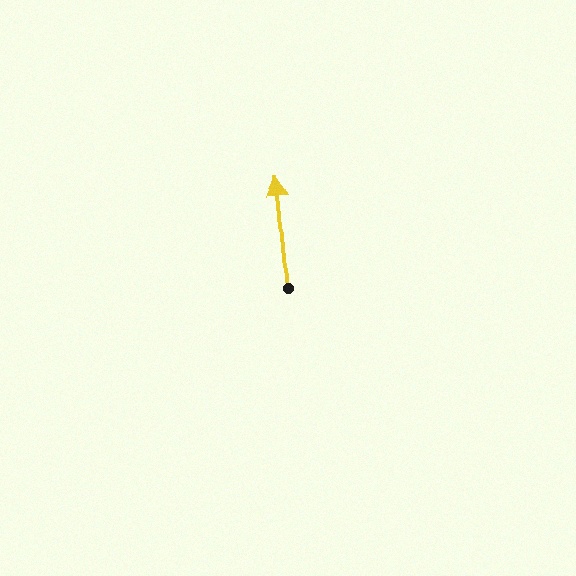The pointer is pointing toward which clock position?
Roughly 12 o'clock.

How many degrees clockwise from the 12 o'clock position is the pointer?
Approximately 355 degrees.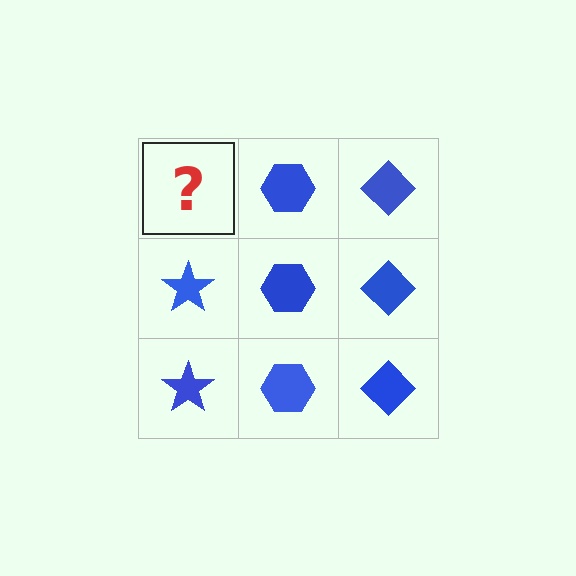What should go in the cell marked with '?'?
The missing cell should contain a blue star.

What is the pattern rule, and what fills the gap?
The rule is that each column has a consistent shape. The gap should be filled with a blue star.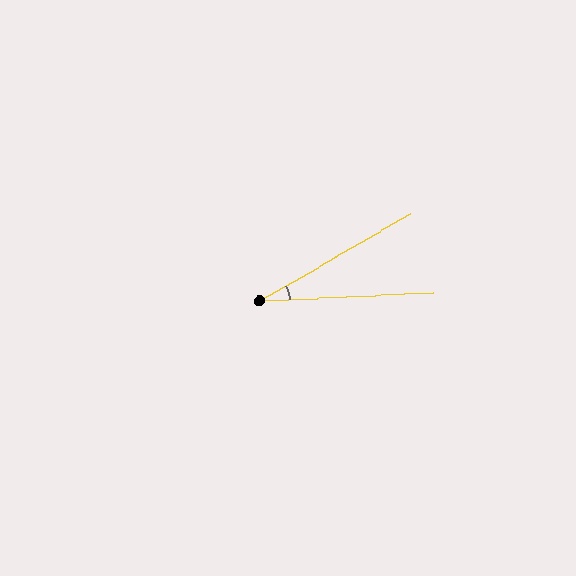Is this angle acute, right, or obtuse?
It is acute.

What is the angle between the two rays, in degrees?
Approximately 27 degrees.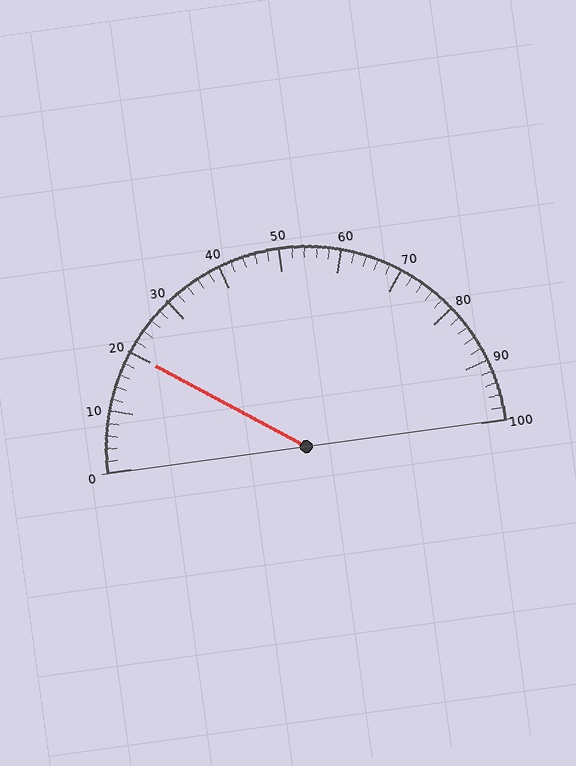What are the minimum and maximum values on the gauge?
The gauge ranges from 0 to 100.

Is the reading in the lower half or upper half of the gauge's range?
The reading is in the lower half of the range (0 to 100).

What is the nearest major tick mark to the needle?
The nearest major tick mark is 20.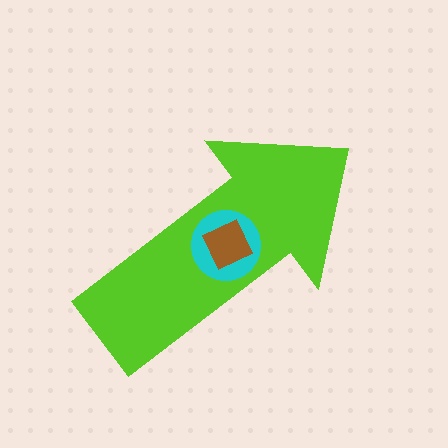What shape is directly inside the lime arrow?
The cyan circle.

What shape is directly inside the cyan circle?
The brown diamond.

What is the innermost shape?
The brown diamond.